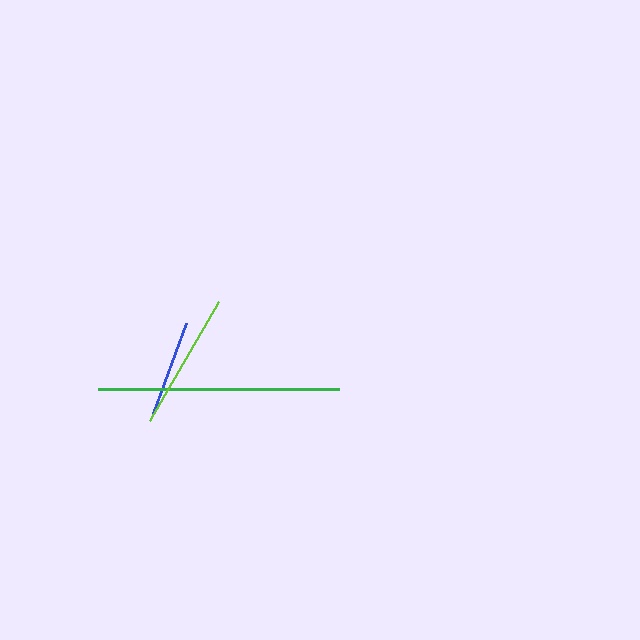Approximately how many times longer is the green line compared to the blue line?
The green line is approximately 2.5 times the length of the blue line.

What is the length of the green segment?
The green segment is approximately 241 pixels long.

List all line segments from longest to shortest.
From longest to shortest: green, lime, blue.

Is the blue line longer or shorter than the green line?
The green line is longer than the blue line.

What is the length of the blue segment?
The blue segment is approximately 96 pixels long.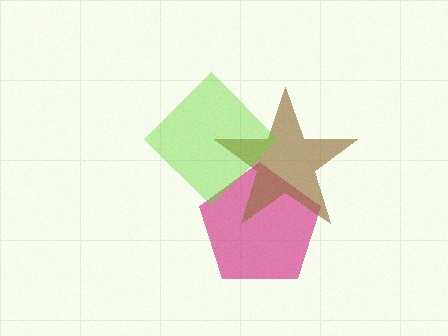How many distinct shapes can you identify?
There are 3 distinct shapes: a magenta pentagon, a brown star, a lime diamond.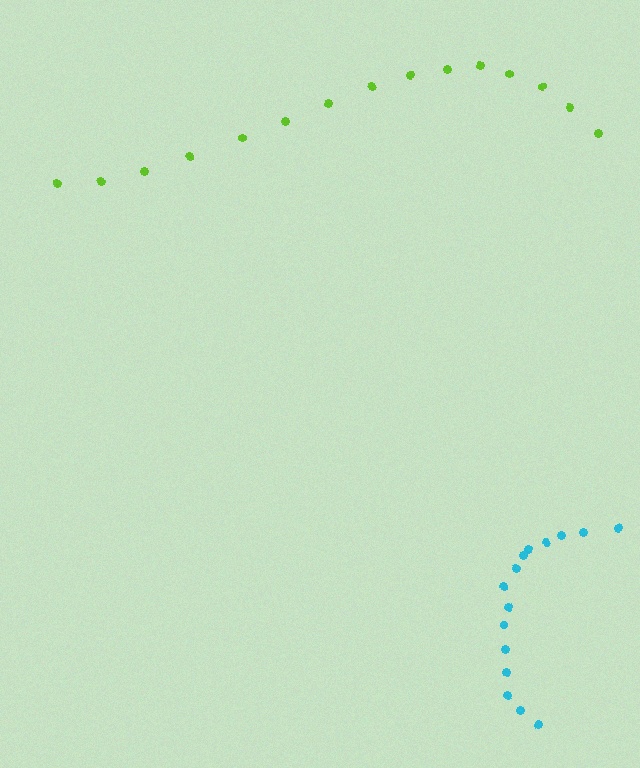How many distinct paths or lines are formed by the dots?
There are 2 distinct paths.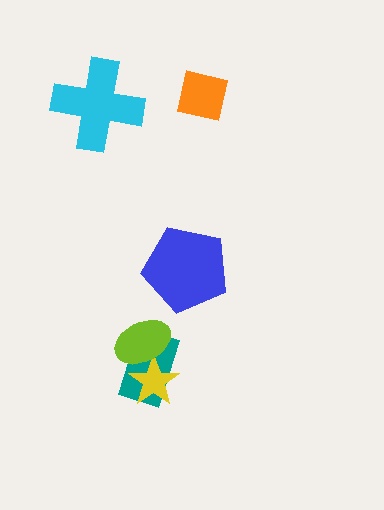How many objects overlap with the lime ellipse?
2 objects overlap with the lime ellipse.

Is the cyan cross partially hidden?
No, no other shape covers it.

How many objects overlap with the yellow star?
2 objects overlap with the yellow star.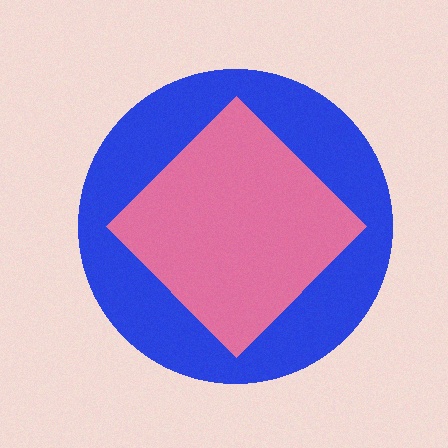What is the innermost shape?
The pink diamond.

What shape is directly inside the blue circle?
The pink diamond.